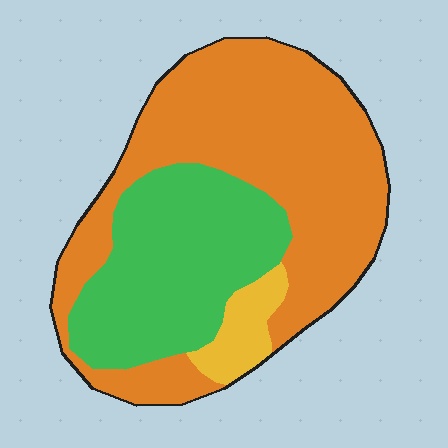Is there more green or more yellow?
Green.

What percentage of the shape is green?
Green covers around 35% of the shape.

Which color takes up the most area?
Orange, at roughly 60%.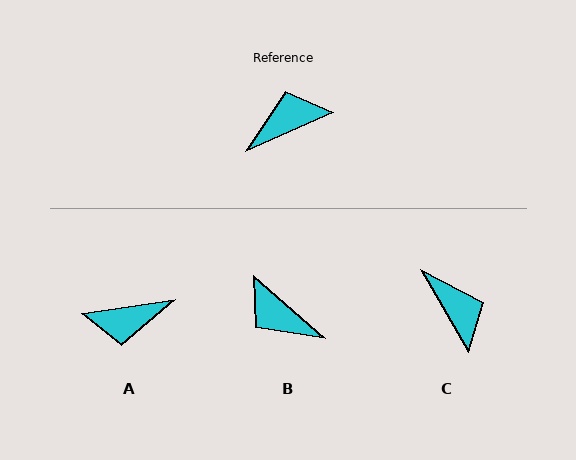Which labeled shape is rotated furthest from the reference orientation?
A, about 164 degrees away.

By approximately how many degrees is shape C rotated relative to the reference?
Approximately 84 degrees clockwise.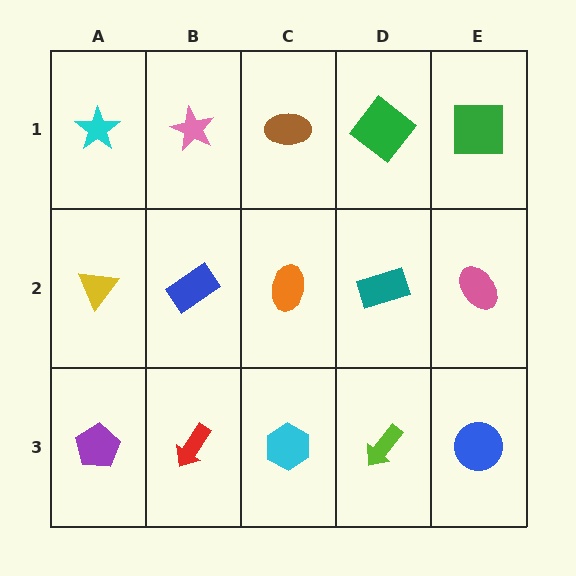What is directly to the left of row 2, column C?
A blue rectangle.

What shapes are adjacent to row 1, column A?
A yellow triangle (row 2, column A), a pink star (row 1, column B).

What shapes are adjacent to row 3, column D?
A teal rectangle (row 2, column D), a cyan hexagon (row 3, column C), a blue circle (row 3, column E).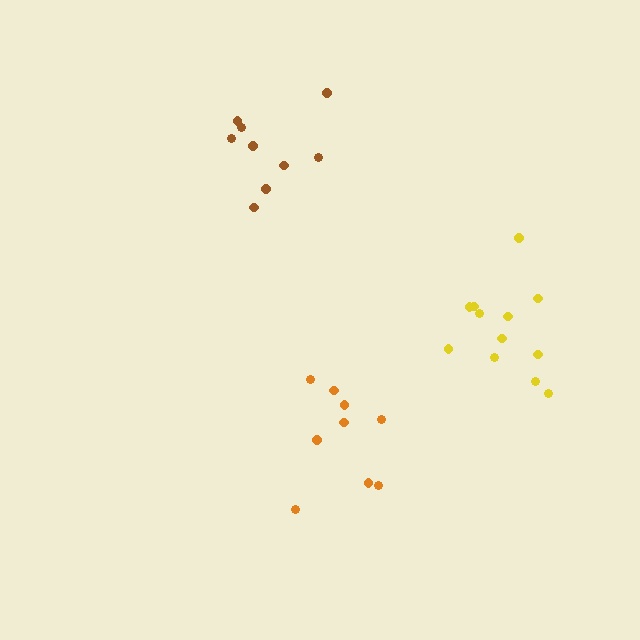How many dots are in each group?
Group 1: 9 dots, Group 2: 12 dots, Group 3: 9 dots (30 total).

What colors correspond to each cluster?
The clusters are colored: orange, yellow, brown.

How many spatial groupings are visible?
There are 3 spatial groupings.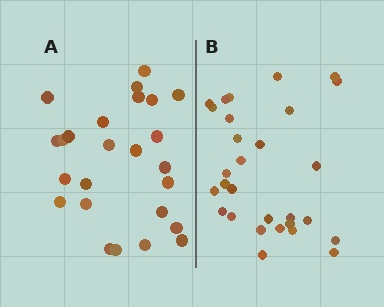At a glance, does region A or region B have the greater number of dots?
Region B (the right region) has more dots.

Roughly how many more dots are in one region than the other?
Region B has about 4 more dots than region A.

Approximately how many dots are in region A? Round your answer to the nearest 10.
About 20 dots. (The exact count is 25, which rounds to 20.)